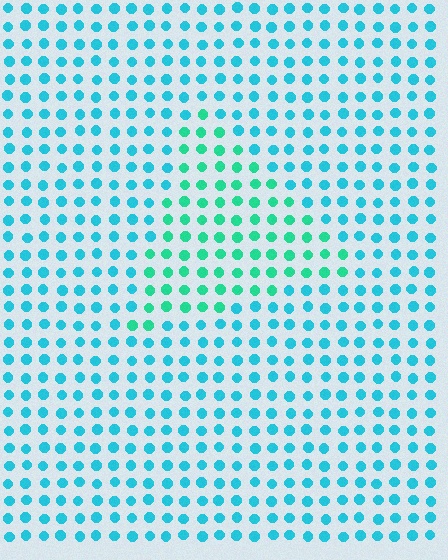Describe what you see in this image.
The image is filled with small cyan elements in a uniform arrangement. A triangle-shaped region is visible where the elements are tinted to a slightly different hue, forming a subtle color boundary.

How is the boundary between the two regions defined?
The boundary is defined purely by a slight shift in hue (about 30 degrees). Spacing, size, and orientation are identical on both sides.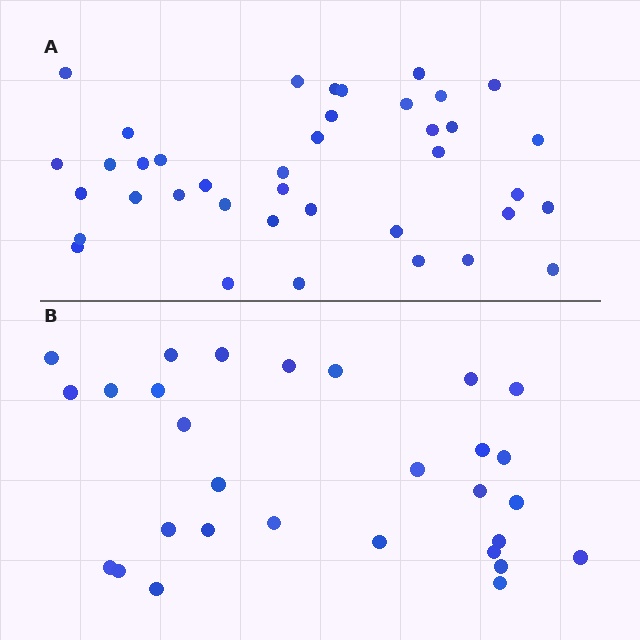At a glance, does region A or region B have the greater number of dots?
Region A (the top region) has more dots.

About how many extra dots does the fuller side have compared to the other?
Region A has roughly 10 or so more dots than region B.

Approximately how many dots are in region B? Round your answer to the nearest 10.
About 30 dots. (The exact count is 29, which rounds to 30.)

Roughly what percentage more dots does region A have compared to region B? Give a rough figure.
About 35% more.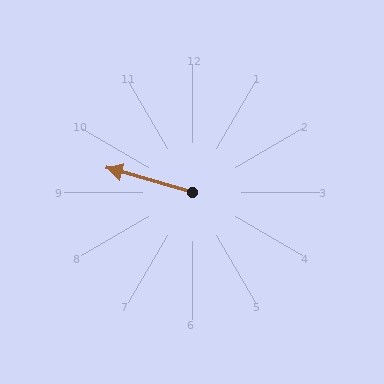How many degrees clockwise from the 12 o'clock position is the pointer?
Approximately 286 degrees.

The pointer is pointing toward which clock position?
Roughly 10 o'clock.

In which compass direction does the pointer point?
West.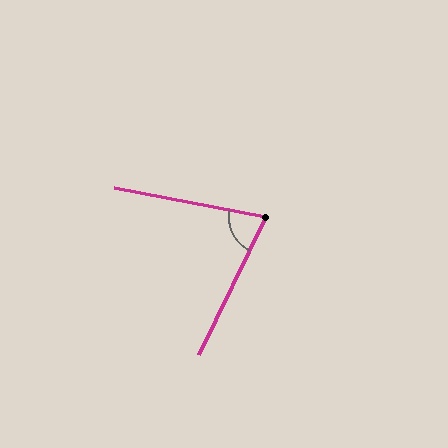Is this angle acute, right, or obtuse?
It is acute.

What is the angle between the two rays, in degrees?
Approximately 75 degrees.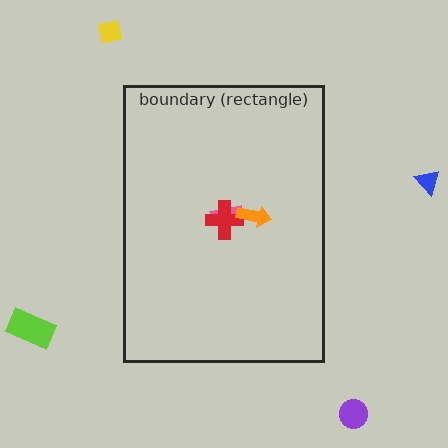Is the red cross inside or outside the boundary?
Inside.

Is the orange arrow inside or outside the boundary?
Inside.